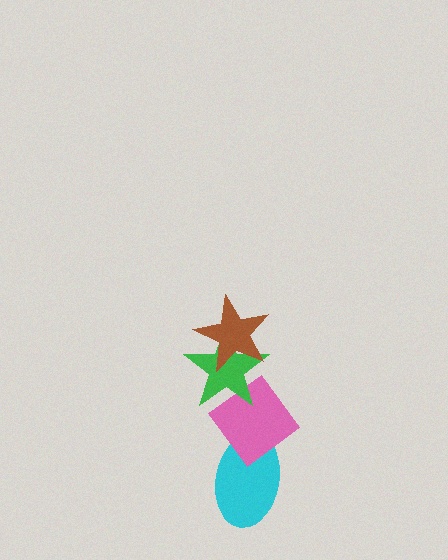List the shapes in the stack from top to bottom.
From top to bottom: the brown star, the green star, the pink diamond, the cyan ellipse.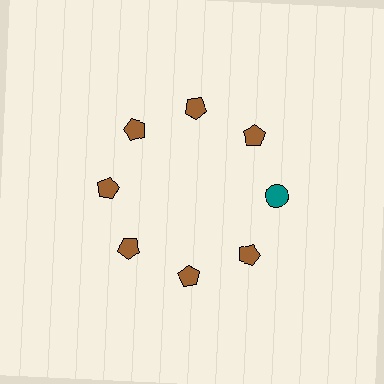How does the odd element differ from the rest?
It differs in both color (teal instead of brown) and shape (circle instead of pentagon).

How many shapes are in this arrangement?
There are 8 shapes arranged in a ring pattern.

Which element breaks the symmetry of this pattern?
The teal circle at roughly the 3 o'clock position breaks the symmetry. All other shapes are brown pentagons.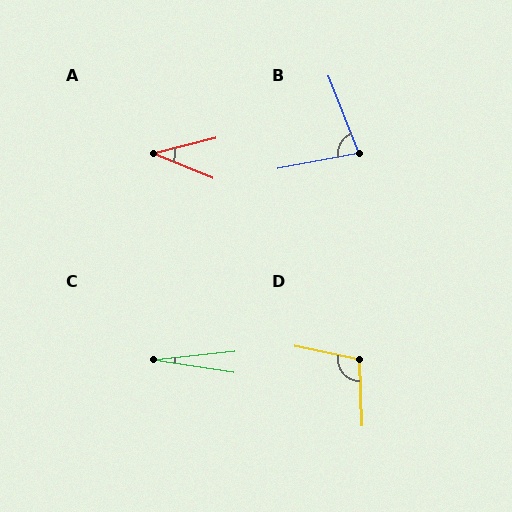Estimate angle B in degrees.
Approximately 79 degrees.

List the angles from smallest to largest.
C (15°), A (36°), B (79°), D (104°).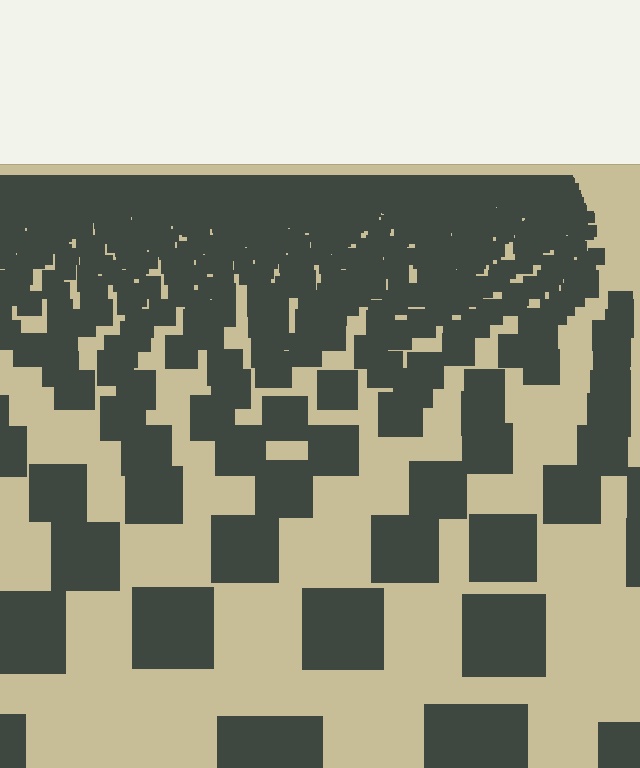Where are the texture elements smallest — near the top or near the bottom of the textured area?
Near the top.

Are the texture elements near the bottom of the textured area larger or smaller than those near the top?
Larger. Near the bottom, elements are closer to the viewer and appear at a bigger on-screen size.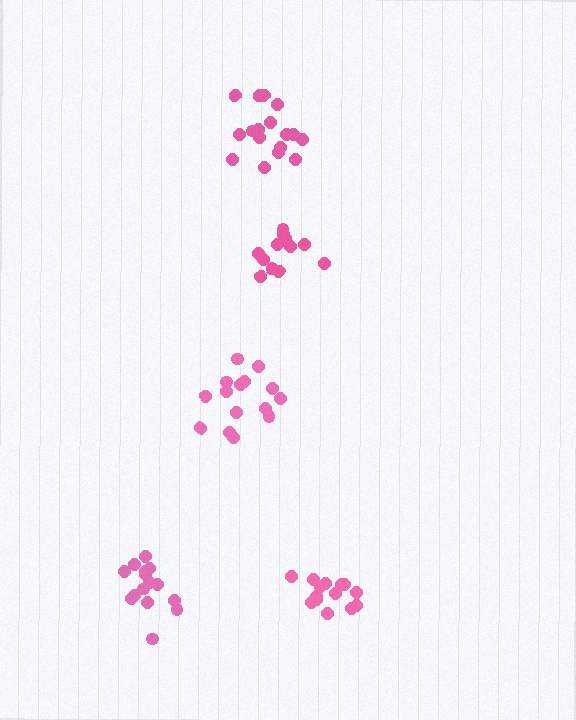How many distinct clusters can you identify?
There are 5 distinct clusters.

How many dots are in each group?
Group 1: 17 dots, Group 2: 15 dots, Group 3: 15 dots, Group 4: 14 dots, Group 5: 12 dots (73 total).